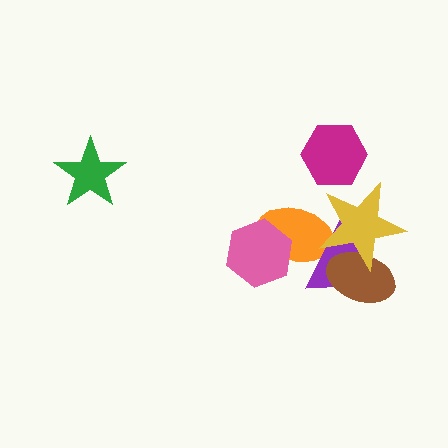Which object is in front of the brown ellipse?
The yellow star is in front of the brown ellipse.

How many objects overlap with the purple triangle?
3 objects overlap with the purple triangle.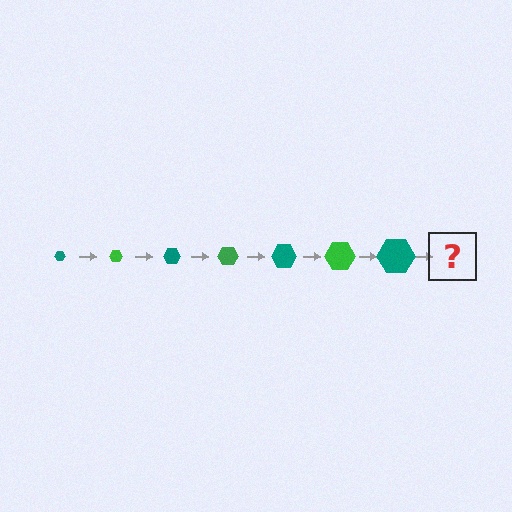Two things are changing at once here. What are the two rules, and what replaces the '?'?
The two rules are that the hexagon grows larger each step and the color cycles through teal and green. The '?' should be a green hexagon, larger than the previous one.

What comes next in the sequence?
The next element should be a green hexagon, larger than the previous one.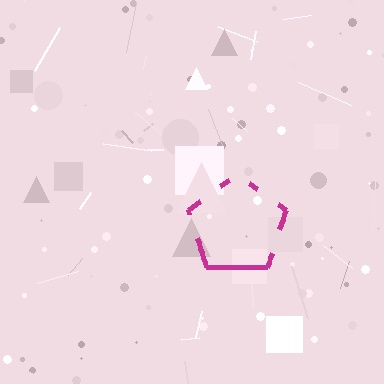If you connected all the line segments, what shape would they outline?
They would outline a pentagon.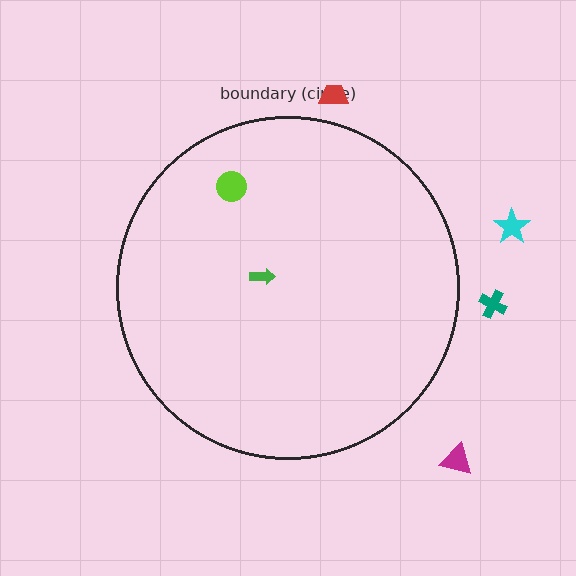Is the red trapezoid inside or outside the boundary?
Outside.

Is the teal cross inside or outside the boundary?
Outside.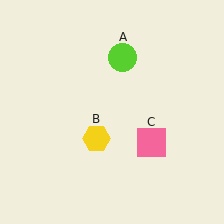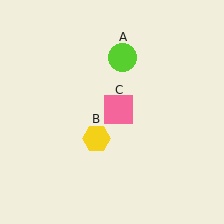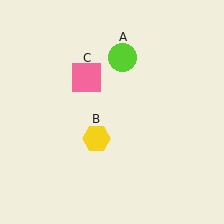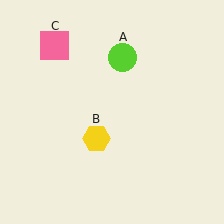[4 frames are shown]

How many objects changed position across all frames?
1 object changed position: pink square (object C).